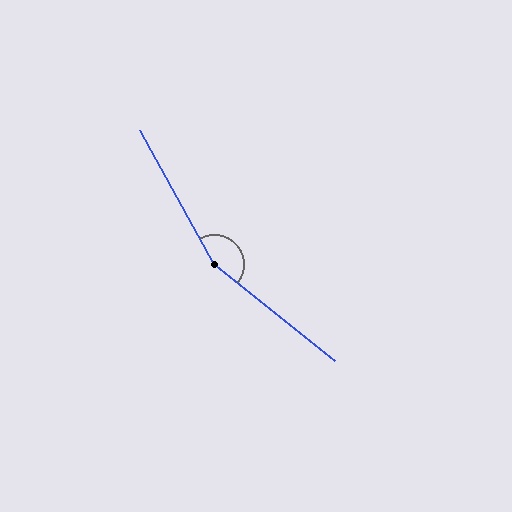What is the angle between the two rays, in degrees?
Approximately 157 degrees.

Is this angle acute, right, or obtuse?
It is obtuse.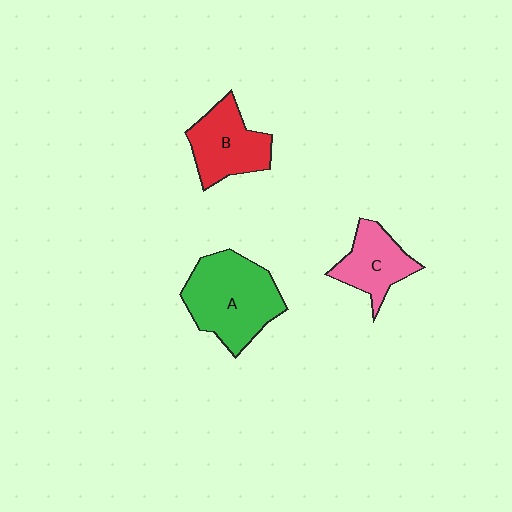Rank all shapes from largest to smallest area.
From largest to smallest: A (green), B (red), C (pink).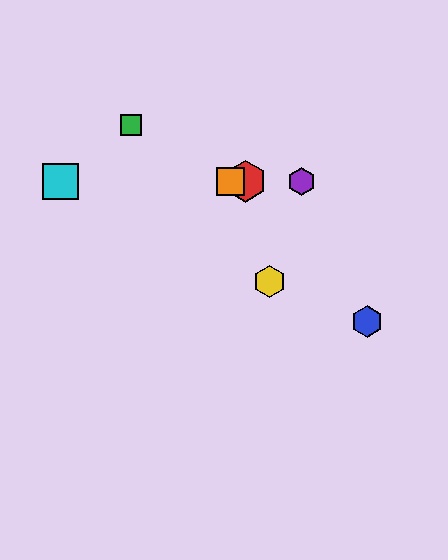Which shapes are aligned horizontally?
The red hexagon, the purple hexagon, the orange square, the cyan square are aligned horizontally.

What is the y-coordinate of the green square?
The green square is at y≈125.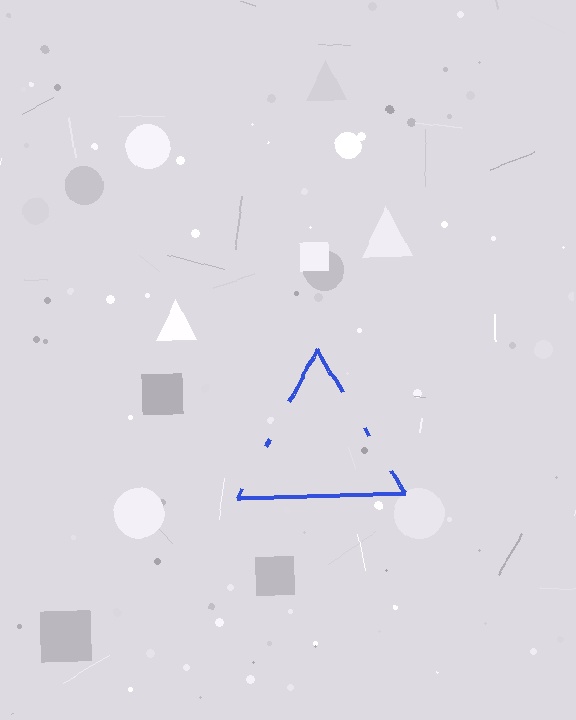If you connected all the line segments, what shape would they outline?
They would outline a triangle.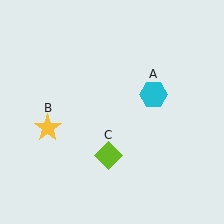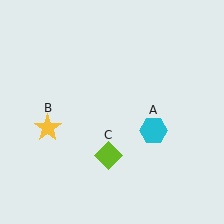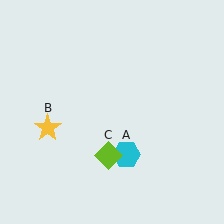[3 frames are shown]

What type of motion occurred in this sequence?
The cyan hexagon (object A) rotated clockwise around the center of the scene.